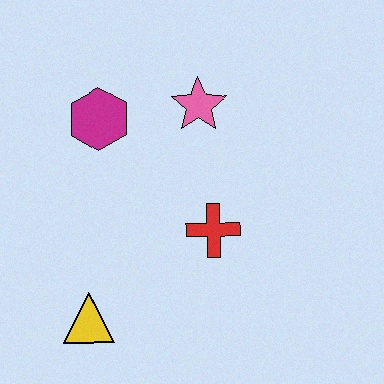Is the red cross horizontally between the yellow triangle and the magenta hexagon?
No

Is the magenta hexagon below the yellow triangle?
No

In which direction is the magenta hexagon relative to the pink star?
The magenta hexagon is to the left of the pink star.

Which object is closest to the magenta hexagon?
The pink star is closest to the magenta hexagon.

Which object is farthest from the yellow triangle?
The pink star is farthest from the yellow triangle.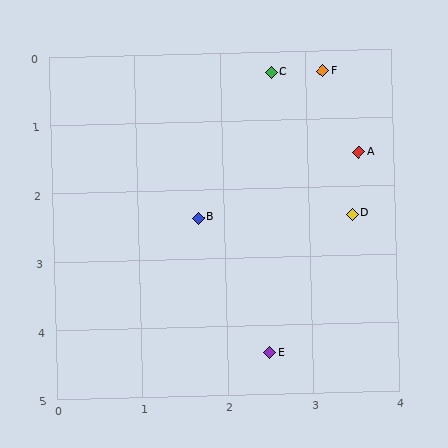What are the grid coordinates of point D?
Point D is at approximately (3.5, 2.4).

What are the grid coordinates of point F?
Point F is at approximately (3.2, 0.3).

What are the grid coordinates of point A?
Point A is at approximately (3.6, 1.5).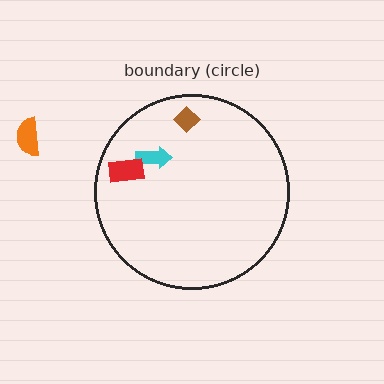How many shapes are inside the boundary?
3 inside, 1 outside.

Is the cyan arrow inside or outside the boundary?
Inside.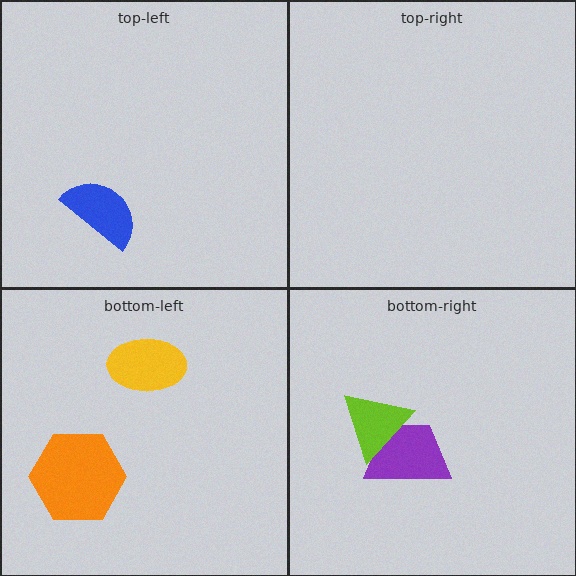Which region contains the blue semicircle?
The top-left region.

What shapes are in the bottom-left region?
The yellow ellipse, the orange hexagon.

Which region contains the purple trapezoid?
The bottom-right region.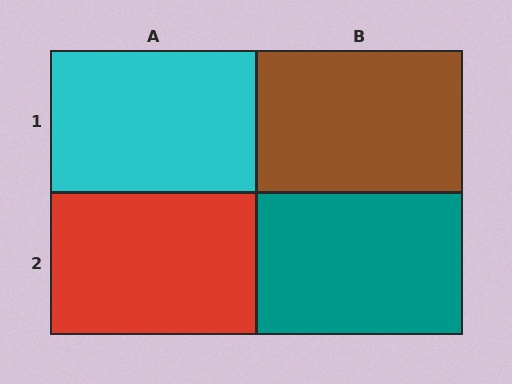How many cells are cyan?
1 cell is cyan.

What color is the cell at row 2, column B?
Teal.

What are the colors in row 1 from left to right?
Cyan, brown.